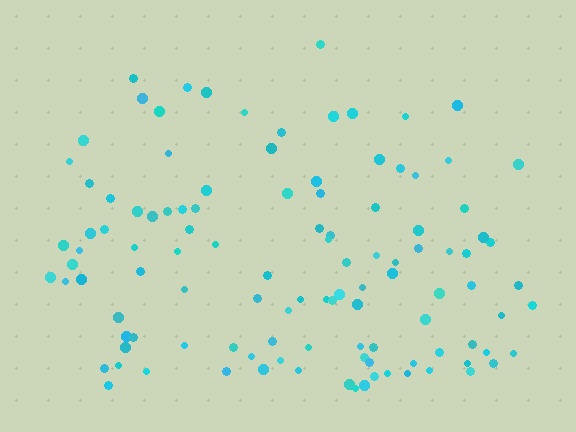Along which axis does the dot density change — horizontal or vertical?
Vertical.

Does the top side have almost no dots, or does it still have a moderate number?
Still a moderate number, just noticeably fewer than the bottom.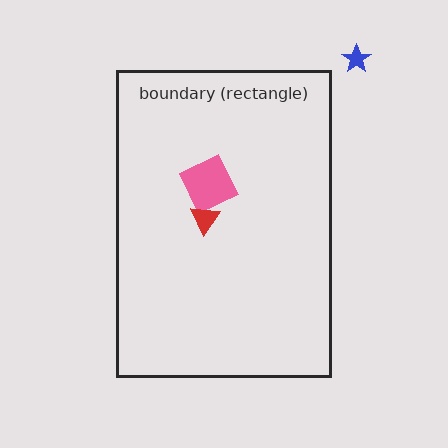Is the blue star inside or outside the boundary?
Outside.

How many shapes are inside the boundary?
2 inside, 1 outside.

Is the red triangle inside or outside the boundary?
Inside.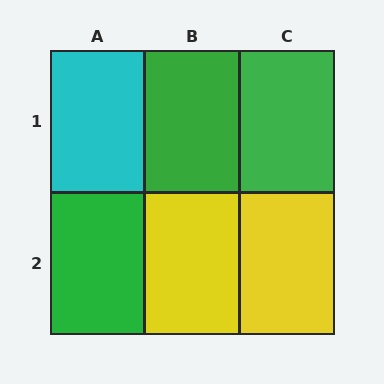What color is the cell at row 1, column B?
Green.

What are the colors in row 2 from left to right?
Green, yellow, yellow.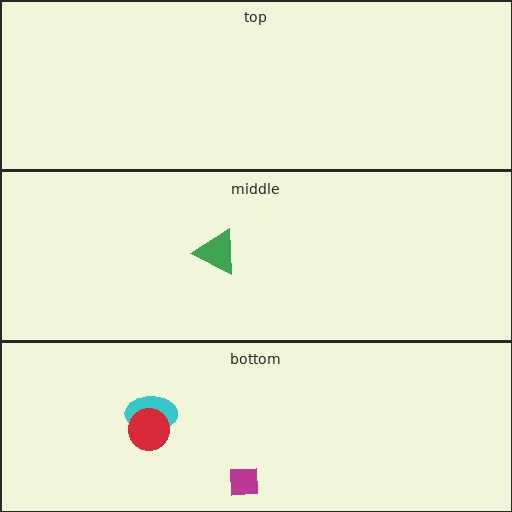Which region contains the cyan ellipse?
The bottom region.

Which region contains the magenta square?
The bottom region.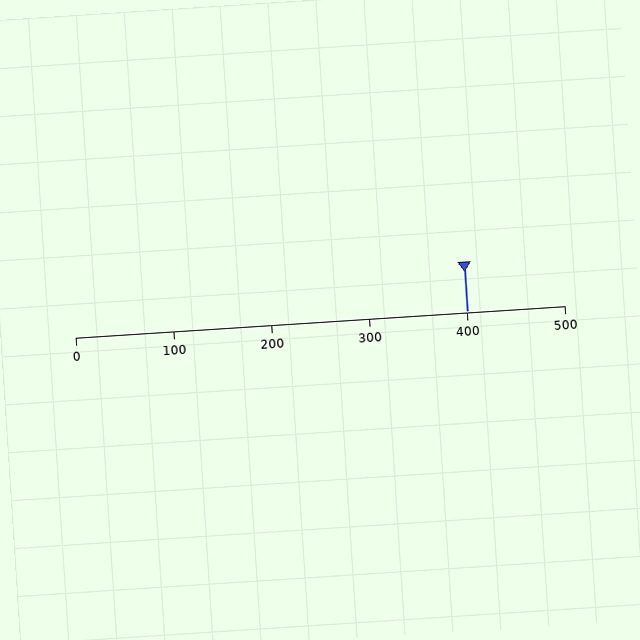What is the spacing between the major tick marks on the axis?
The major ticks are spaced 100 apart.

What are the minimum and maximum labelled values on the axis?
The axis runs from 0 to 500.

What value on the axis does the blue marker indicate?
The marker indicates approximately 400.